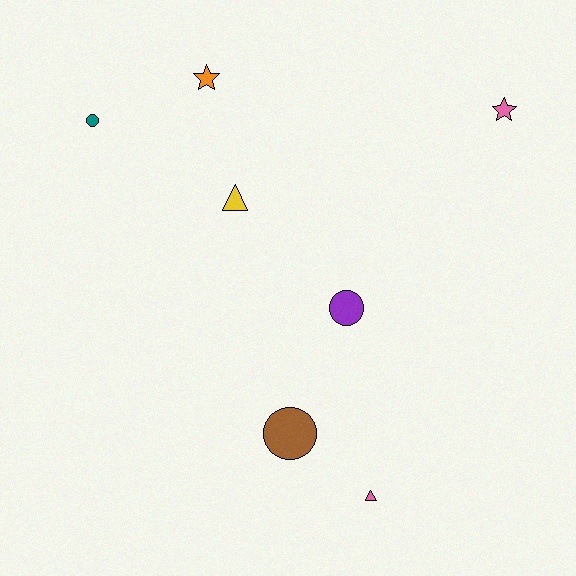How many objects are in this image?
There are 7 objects.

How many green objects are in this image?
There are no green objects.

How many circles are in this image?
There are 3 circles.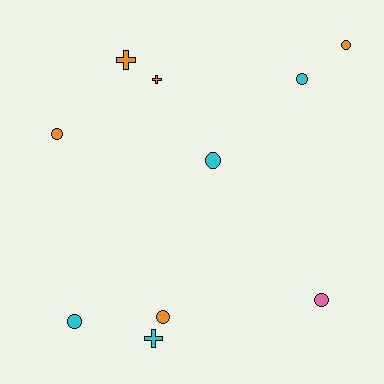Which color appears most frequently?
Orange, with 5 objects.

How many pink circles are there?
There is 1 pink circle.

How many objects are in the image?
There are 10 objects.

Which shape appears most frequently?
Circle, with 7 objects.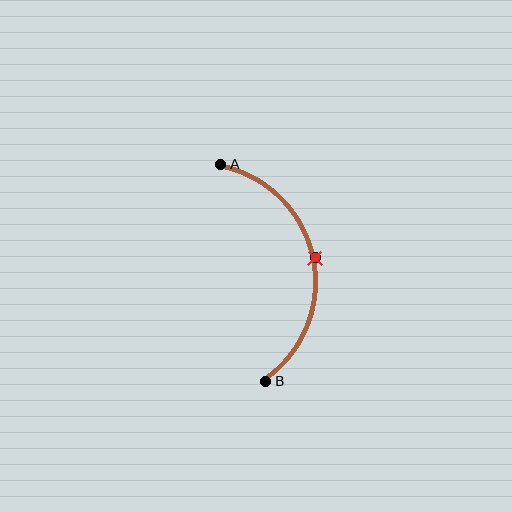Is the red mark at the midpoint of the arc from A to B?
Yes. The red mark lies on the arc at equal arc-length from both A and B — it is the arc midpoint.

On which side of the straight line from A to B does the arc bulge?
The arc bulges to the right of the straight line connecting A and B.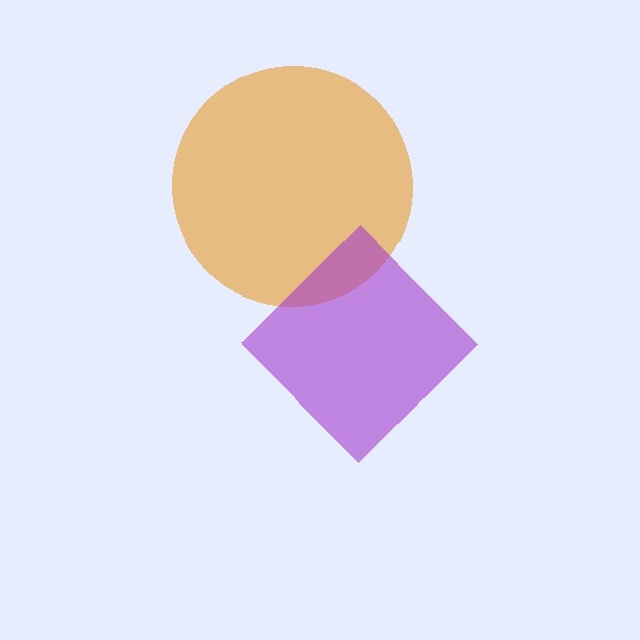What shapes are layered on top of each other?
The layered shapes are: an orange circle, a purple diamond.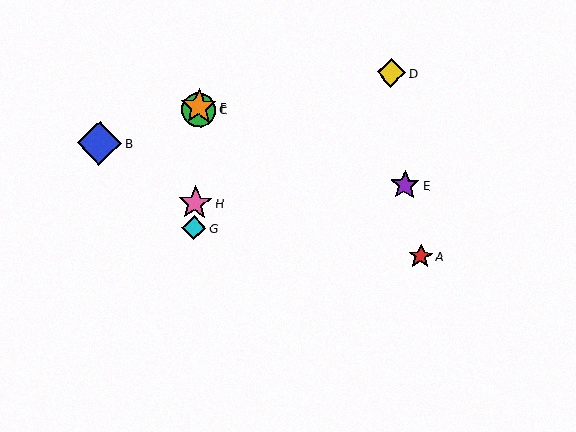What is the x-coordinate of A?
Object A is at x≈421.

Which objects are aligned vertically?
Objects C, F, G, H are aligned vertically.